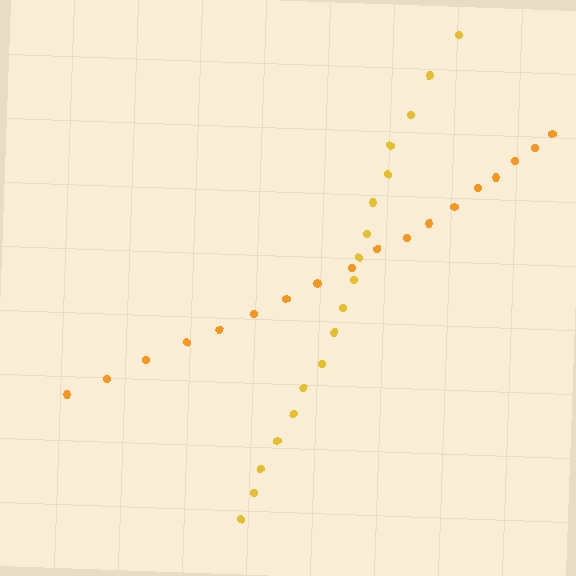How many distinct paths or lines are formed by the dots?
There are 2 distinct paths.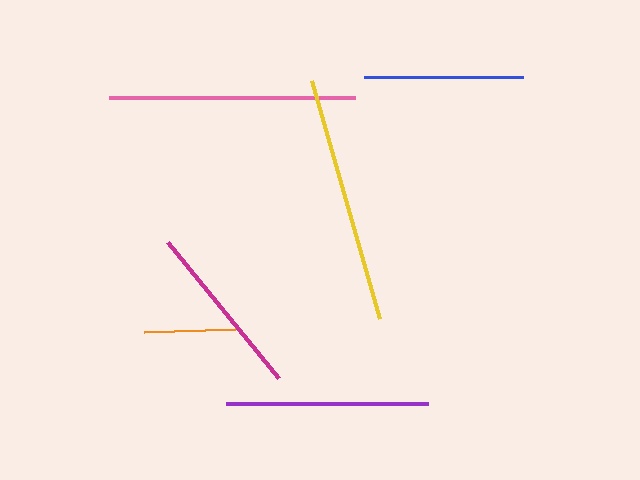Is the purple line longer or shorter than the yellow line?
The yellow line is longer than the purple line.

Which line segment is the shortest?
The orange line is the shortest at approximately 90 pixels.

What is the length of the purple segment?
The purple segment is approximately 202 pixels long.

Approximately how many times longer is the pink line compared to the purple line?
The pink line is approximately 1.2 times the length of the purple line.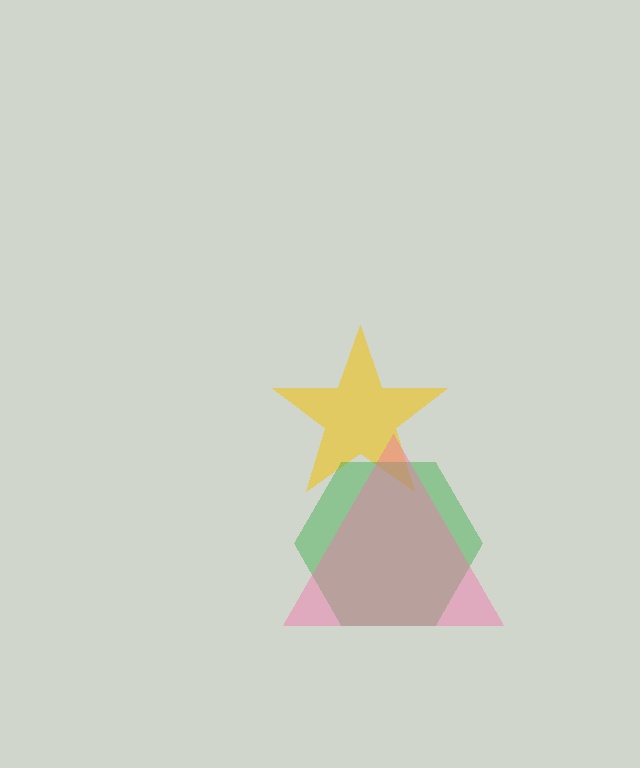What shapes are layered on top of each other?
The layered shapes are: a yellow star, a green hexagon, a pink triangle.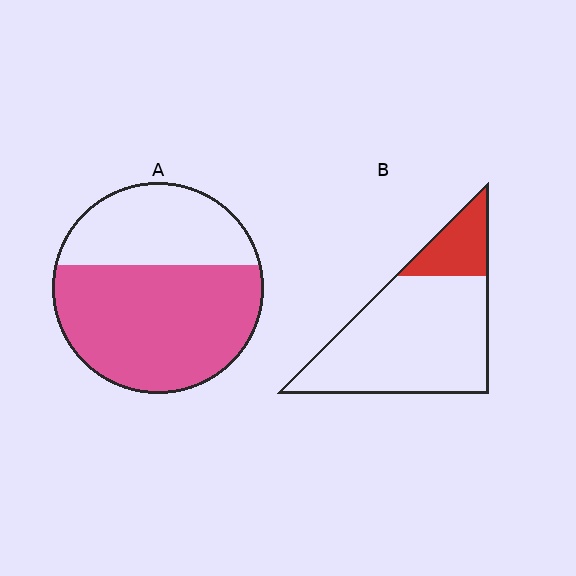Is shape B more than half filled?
No.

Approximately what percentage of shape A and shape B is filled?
A is approximately 65% and B is approximately 20%.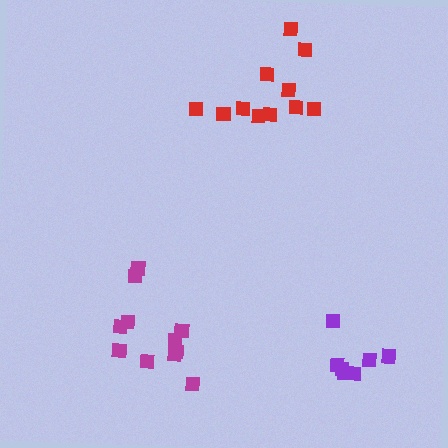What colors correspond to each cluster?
The clusters are colored: purple, magenta, red.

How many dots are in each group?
Group 1: 7 dots, Group 2: 11 dots, Group 3: 11 dots (29 total).